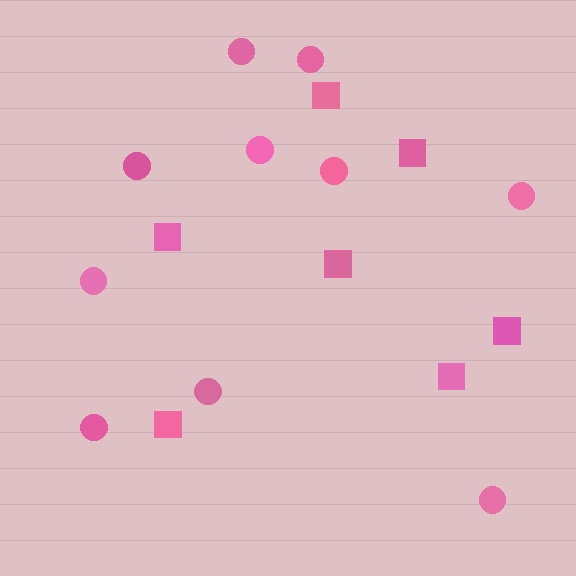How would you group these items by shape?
There are 2 groups: one group of squares (7) and one group of circles (10).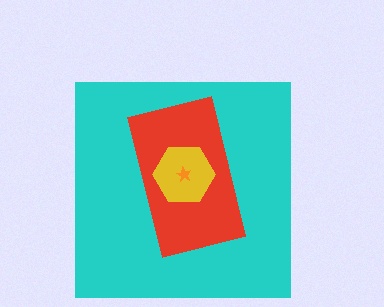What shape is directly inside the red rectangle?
The yellow hexagon.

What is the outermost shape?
The cyan square.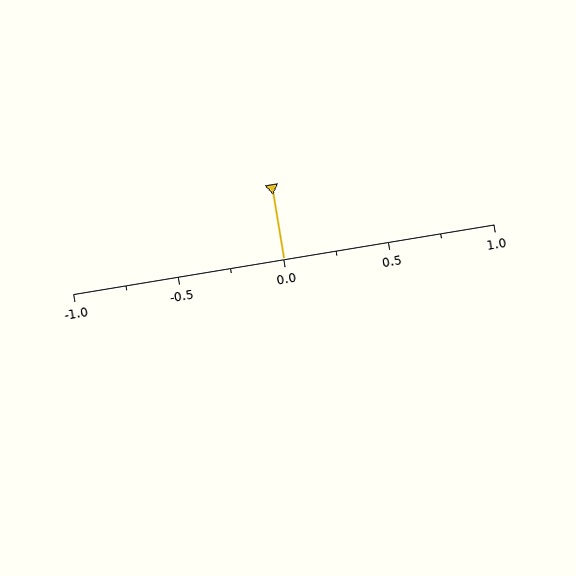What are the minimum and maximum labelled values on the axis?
The axis runs from -1.0 to 1.0.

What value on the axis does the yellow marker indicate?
The marker indicates approximately 0.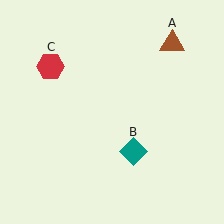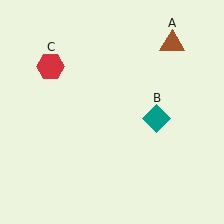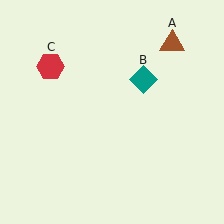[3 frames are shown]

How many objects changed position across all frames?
1 object changed position: teal diamond (object B).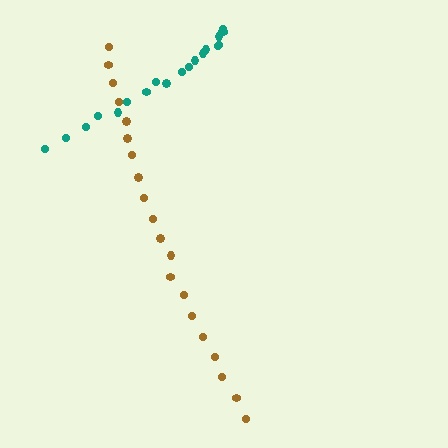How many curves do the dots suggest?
There are 2 distinct paths.